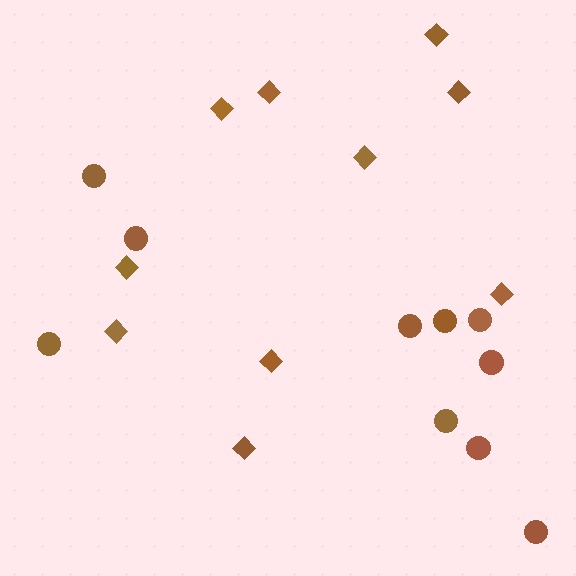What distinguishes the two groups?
There are 2 groups: one group of diamonds (10) and one group of circles (10).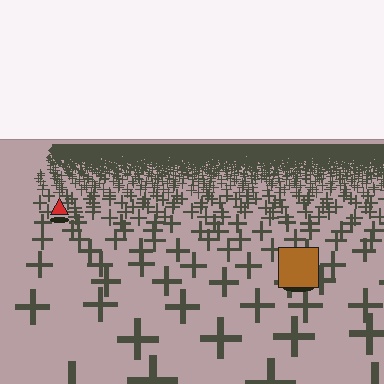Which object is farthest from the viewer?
The red triangle is farthest from the viewer. It appears smaller and the ground texture around it is denser.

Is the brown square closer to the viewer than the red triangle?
Yes. The brown square is closer — you can tell from the texture gradient: the ground texture is coarser near it.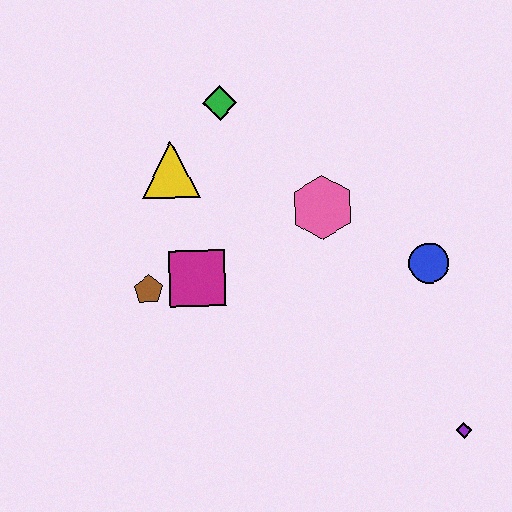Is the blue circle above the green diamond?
No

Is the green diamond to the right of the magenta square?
Yes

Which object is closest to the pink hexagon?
The blue circle is closest to the pink hexagon.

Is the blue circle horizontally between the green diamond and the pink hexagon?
No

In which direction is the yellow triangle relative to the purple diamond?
The yellow triangle is to the left of the purple diamond.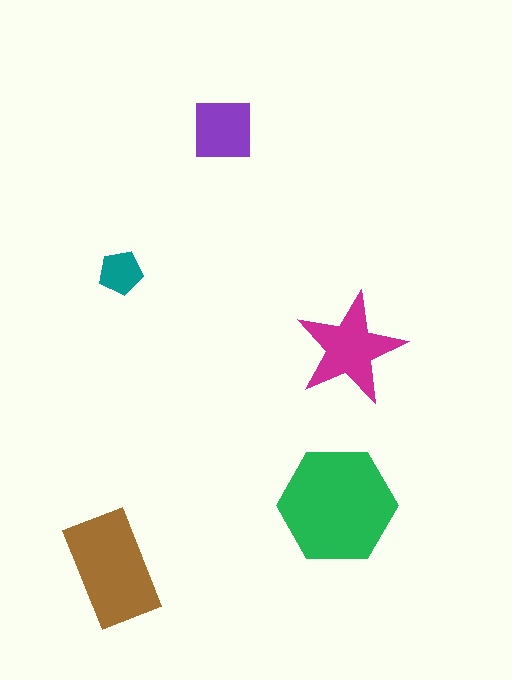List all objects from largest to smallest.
The green hexagon, the brown rectangle, the magenta star, the purple square, the teal pentagon.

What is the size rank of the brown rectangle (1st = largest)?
2nd.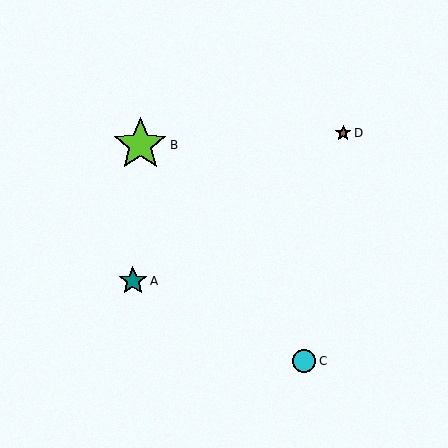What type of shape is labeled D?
Shape D is a brown star.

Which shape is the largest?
The lime star (labeled B) is the largest.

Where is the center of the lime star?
The center of the lime star is at (140, 145).